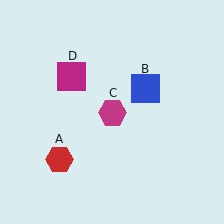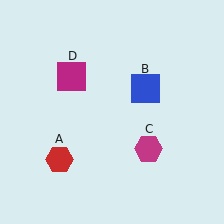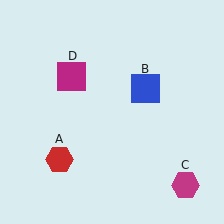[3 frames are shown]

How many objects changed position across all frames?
1 object changed position: magenta hexagon (object C).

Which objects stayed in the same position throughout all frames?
Red hexagon (object A) and blue square (object B) and magenta square (object D) remained stationary.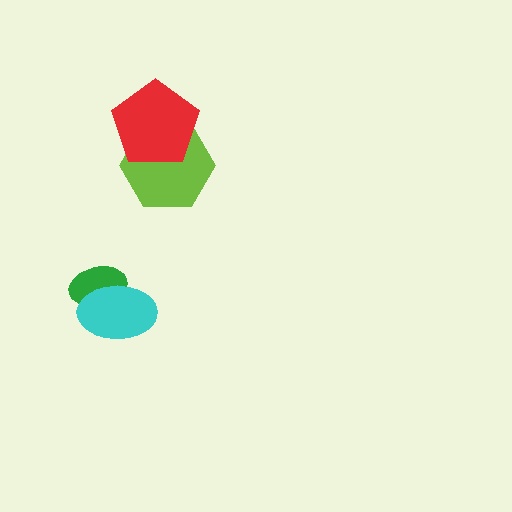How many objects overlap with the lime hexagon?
1 object overlaps with the lime hexagon.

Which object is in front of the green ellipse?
The cyan ellipse is in front of the green ellipse.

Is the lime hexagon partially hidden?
Yes, it is partially covered by another shape.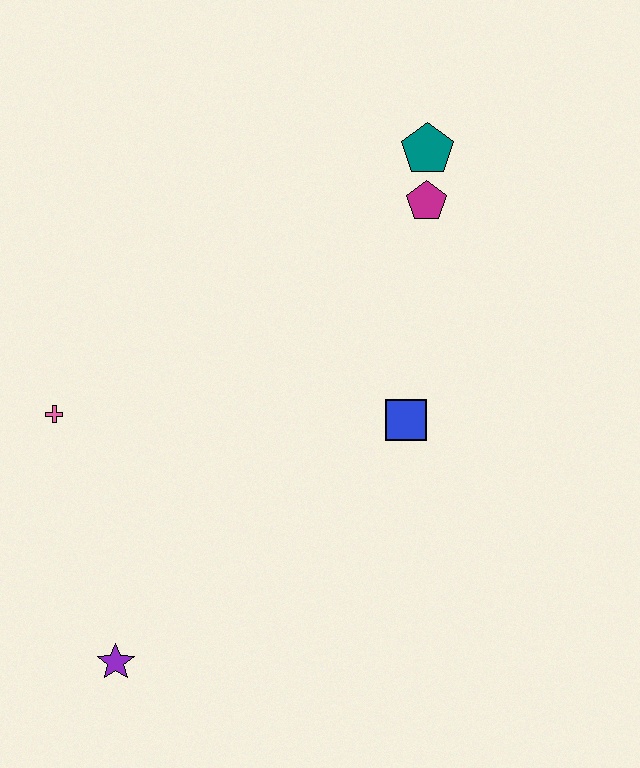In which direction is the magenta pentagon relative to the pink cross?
The magenta pentagon is to the right of the pink cross.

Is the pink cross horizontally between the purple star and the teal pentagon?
No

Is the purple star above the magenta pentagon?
No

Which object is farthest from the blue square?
The purple star is farthest from the blue square.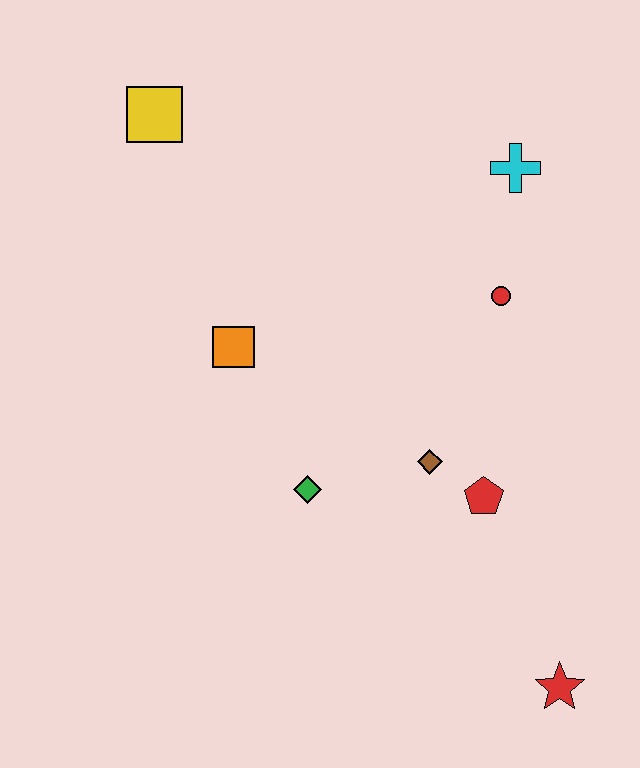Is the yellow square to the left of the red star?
Yes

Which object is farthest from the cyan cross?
The red star is farthest from the cyan cross.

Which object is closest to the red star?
The red pentagon is closest to the red star.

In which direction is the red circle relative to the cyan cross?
The red circle is below the cyan cross.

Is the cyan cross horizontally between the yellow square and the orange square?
No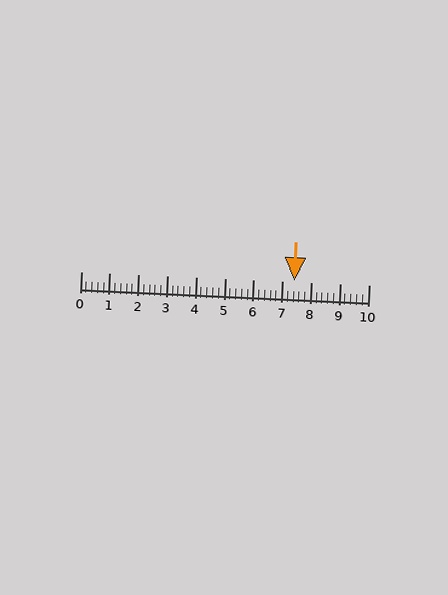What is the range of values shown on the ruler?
The ruler shows values from 0 to 10.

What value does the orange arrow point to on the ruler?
The orange arrow points to approximately 7.4.